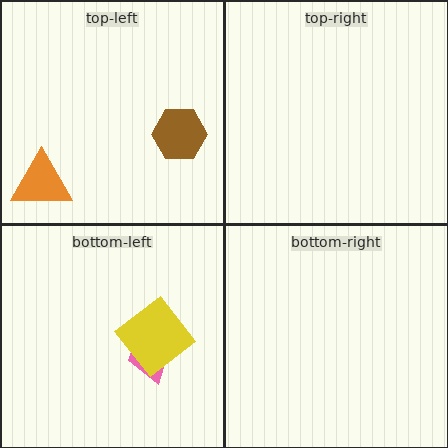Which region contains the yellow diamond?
The bottom-left region.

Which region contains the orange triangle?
The top-left region.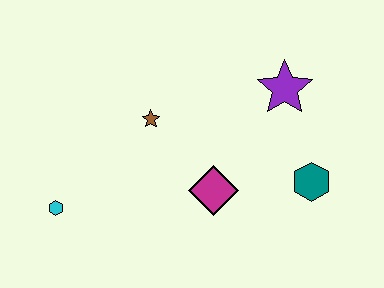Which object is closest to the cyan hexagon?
The brown star is closest to the cyan hexagon.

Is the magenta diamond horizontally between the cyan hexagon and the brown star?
No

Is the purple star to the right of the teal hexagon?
No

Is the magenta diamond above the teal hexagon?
No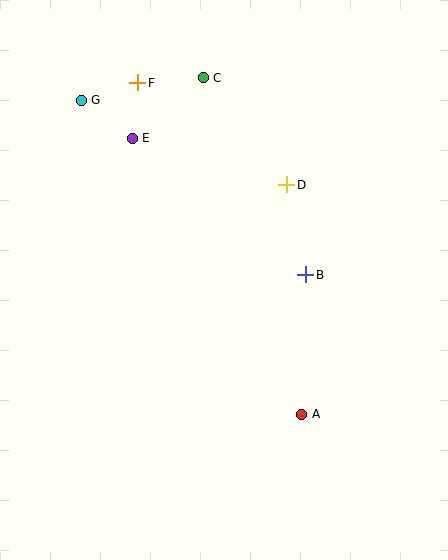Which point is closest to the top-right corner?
Point D is closest to the top-right corner.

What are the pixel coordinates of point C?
Point C is at (203, 78).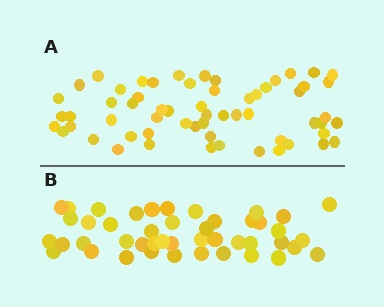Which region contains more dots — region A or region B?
Region A (the top region) has more dots.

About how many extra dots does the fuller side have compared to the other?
Region A has approximately 15 more dots than region B.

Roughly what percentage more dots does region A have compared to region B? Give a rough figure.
About 35% more.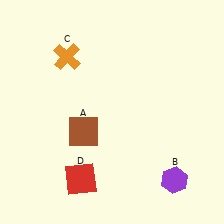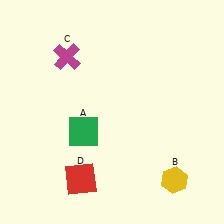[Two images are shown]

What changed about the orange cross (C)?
In Image 1, C is orange. In Image 2, it changed to magenta.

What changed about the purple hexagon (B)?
In Image 1, B is purple. In Image 2, it changed to yellow.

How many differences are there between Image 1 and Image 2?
There are 3 differences between the two images.